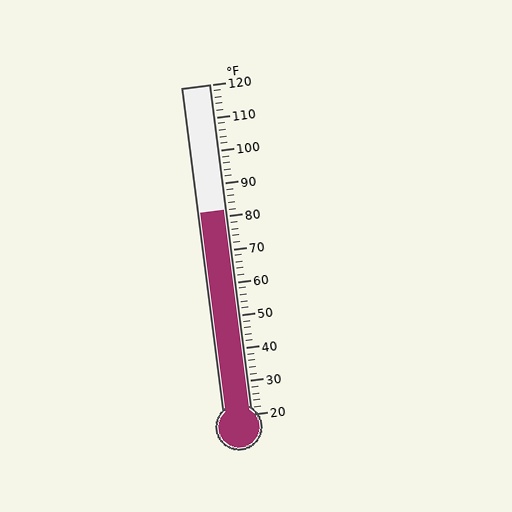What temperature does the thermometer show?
The thermometer shows approximately 82°F.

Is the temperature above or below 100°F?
The temperature is below 100°F.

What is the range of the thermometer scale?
The thermometer scale ranges from 20°F to 120°F.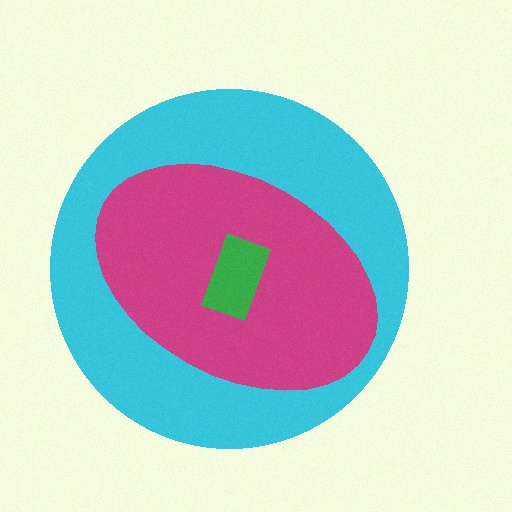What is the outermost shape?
The cyan circle.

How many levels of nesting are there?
3.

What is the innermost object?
The green rectangle.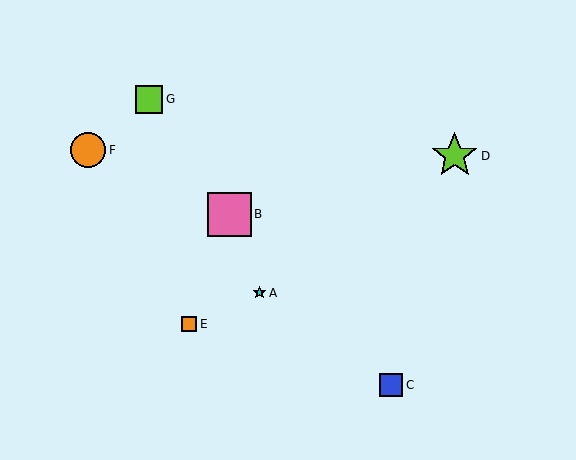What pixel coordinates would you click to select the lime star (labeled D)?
Click at (455, 156) to select the lime star D.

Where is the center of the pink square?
The center of the pink square is at (230, 214).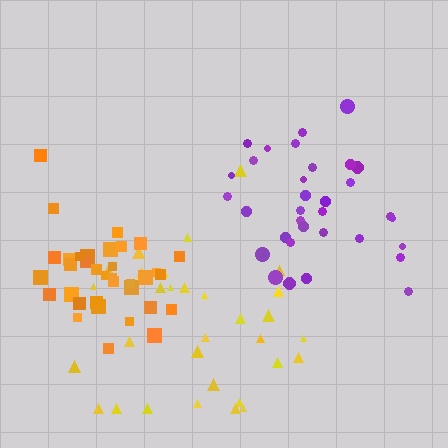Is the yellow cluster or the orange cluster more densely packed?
Orange.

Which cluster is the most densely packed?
Orange.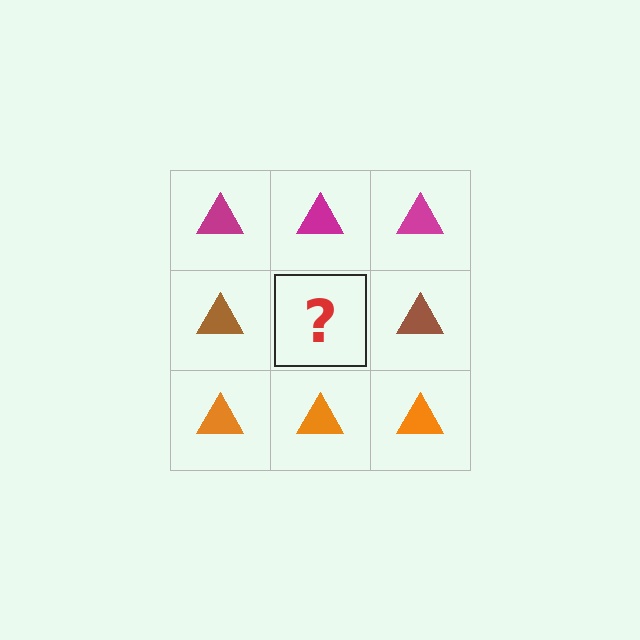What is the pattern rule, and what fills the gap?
The rule is that each row has a consistent color. The gap should be filled with a brown triangle.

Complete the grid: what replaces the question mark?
The question mark should be replaced with a brown triangle.